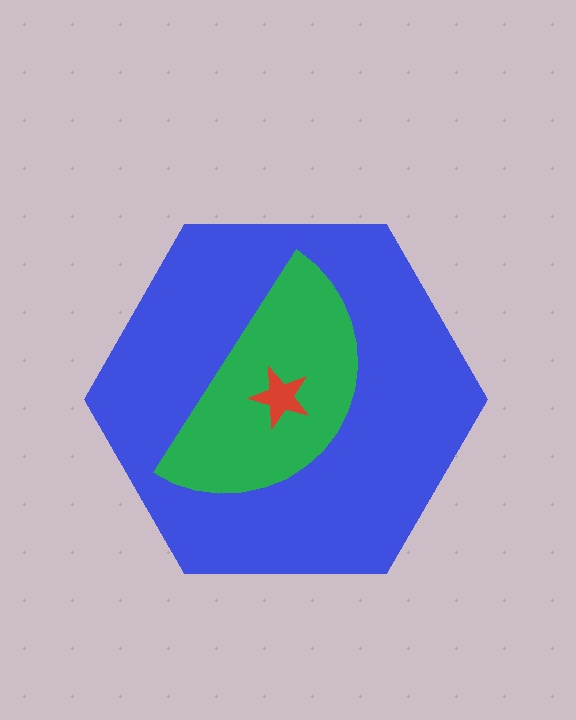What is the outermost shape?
The blue hexagon.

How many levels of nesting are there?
3.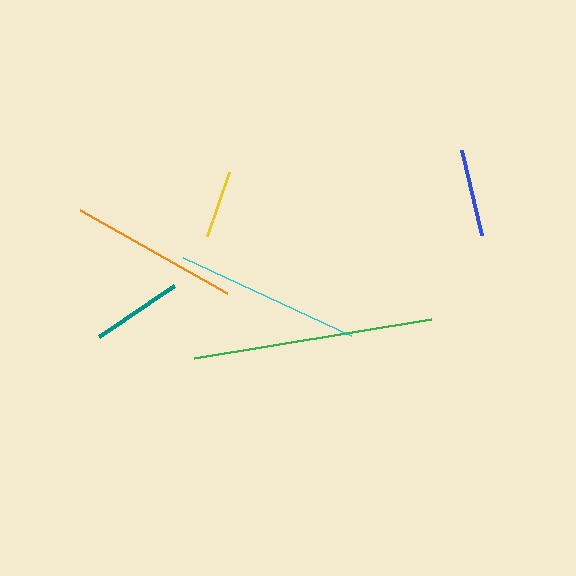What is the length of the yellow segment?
The yellow segment is approximately 68 pixels long.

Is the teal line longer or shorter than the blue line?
The teal line is longer than the blue line.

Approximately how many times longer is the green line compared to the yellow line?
The green line is approximately 3.5 times the length of the yellow line.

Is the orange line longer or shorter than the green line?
The green line is longer than the orange line.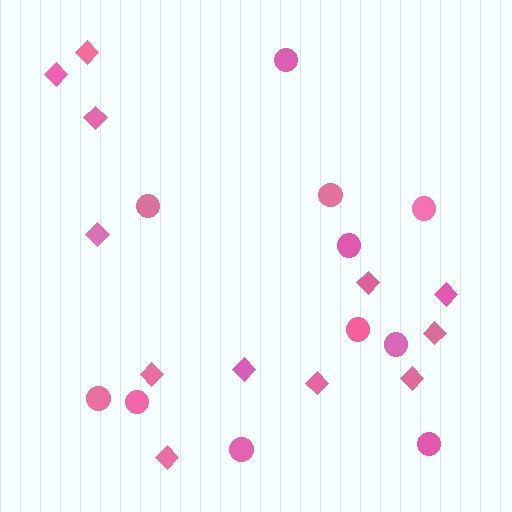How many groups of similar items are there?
There are 2 groups: one group of circles (11) and one group of diamonds (12).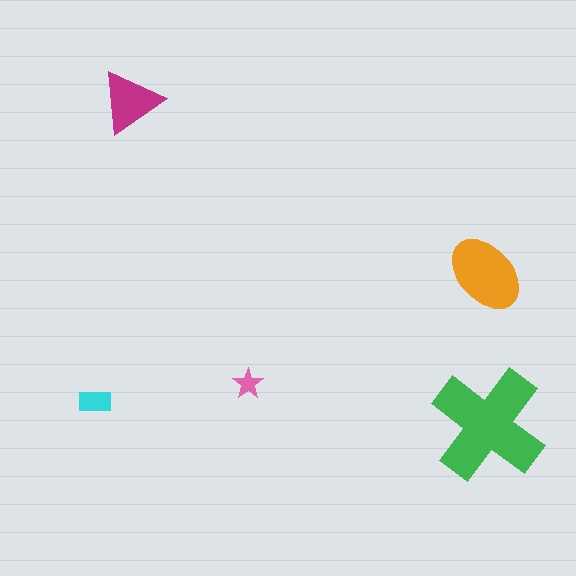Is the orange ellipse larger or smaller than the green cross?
Smaller.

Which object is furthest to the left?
The cyan rectangle is leftmost.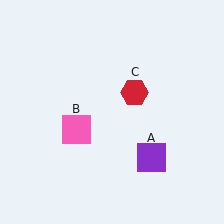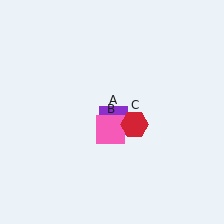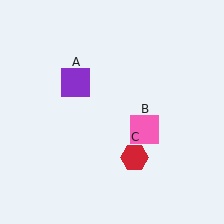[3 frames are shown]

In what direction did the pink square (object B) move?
The pink square (object B) moved right.